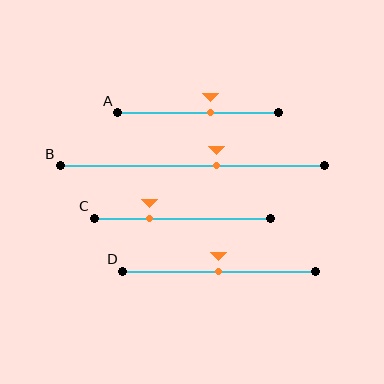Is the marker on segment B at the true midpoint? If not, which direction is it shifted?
No, the marker on segment B is shifted to the right by about 9% of the segment length.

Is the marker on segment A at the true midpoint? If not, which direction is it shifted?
No, the marker on segment A is shifted to the right by about 8% of the segment length.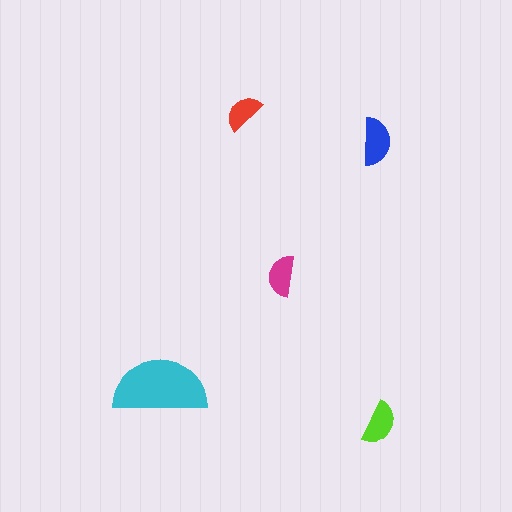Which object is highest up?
The red semicircle is topmost.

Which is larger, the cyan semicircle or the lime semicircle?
The cyan one.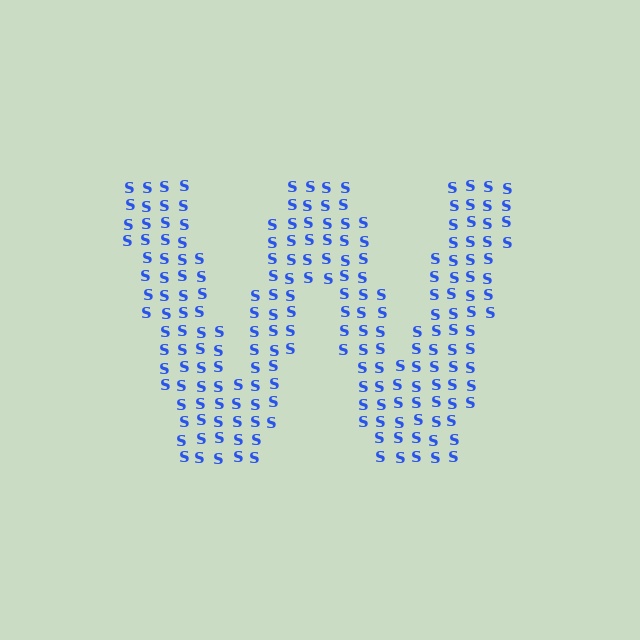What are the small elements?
The small elements are letter S's.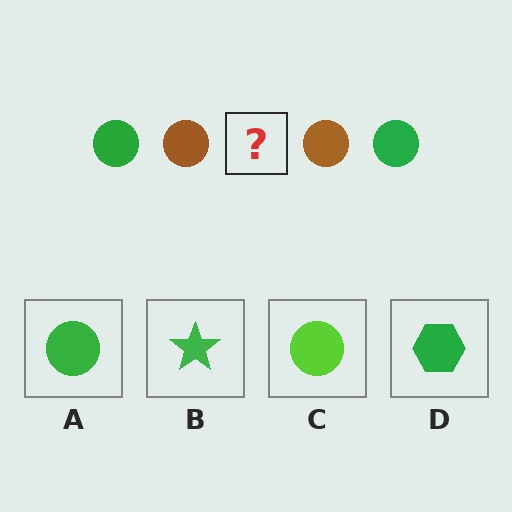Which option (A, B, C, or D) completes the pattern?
A.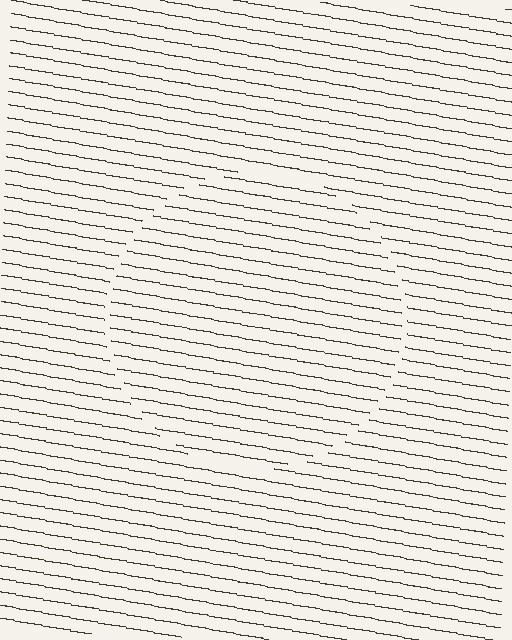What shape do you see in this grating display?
An illusory circle. The interior of the shape contains the same grating, shifted by half a period — the contour is defined by the phase discontinuity where line-ends from the inner and outer gratings abut.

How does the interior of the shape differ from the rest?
The interior of the shape contains the same grating, shifted by half a period — the contour is defined by the phase discontinuity where line-ends from the inner and outer gratings abut.